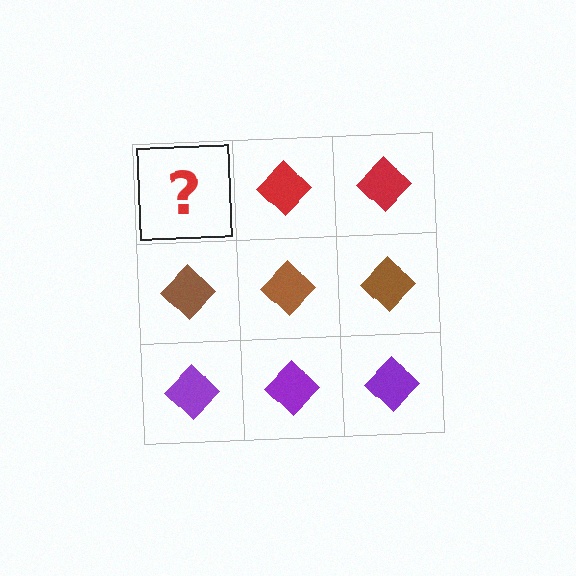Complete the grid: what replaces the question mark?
The question mark should be replaced with a red diamond.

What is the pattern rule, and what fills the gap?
The rule is that each row has a consistent color. The gap should be filled with a red diamond.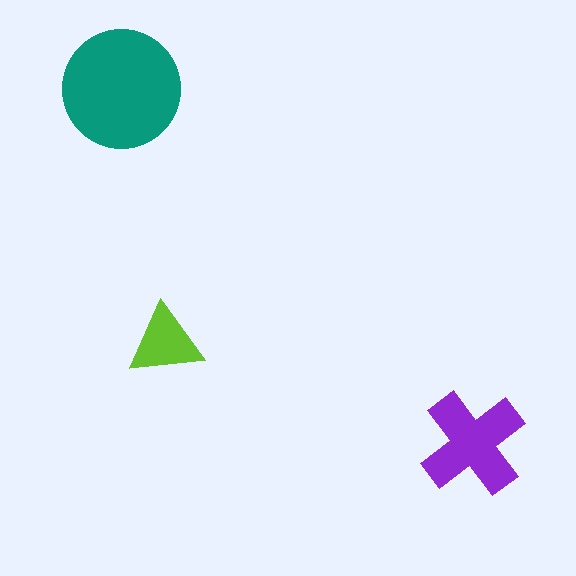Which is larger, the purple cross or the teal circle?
The teal circle.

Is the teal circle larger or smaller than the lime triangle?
Larger.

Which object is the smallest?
The lime triangle.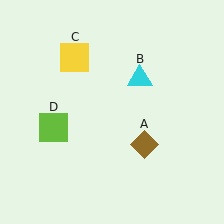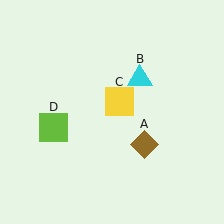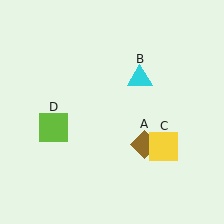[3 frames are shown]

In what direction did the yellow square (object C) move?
The yellow square (object C) moved down and to the right.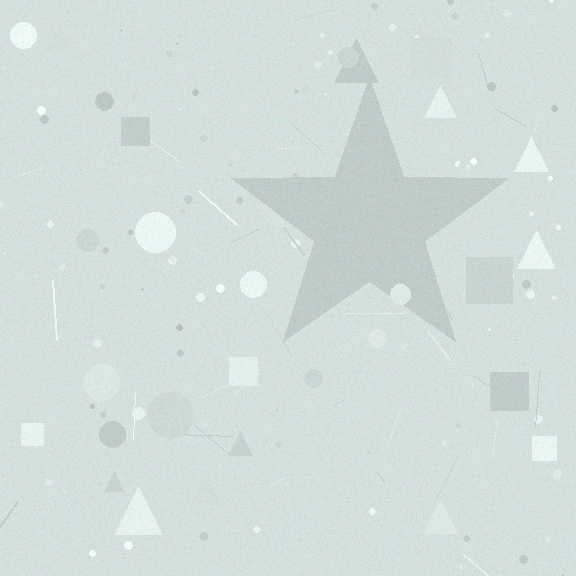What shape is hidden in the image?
A star is hidden in the image.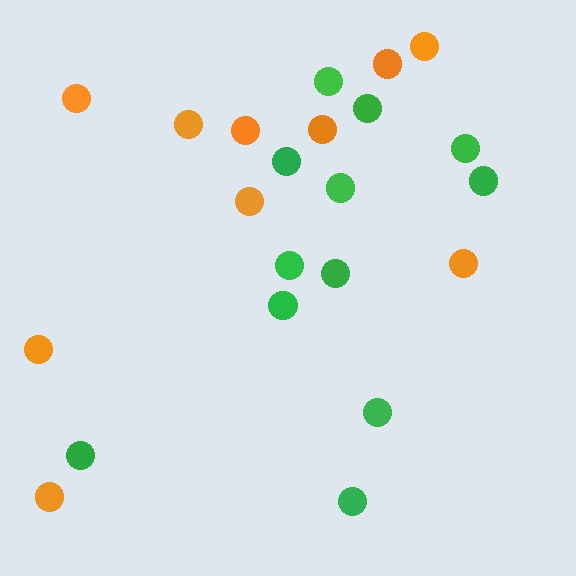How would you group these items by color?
There are 2 groups: one group of green circles (12) and one group of orange circles (10).